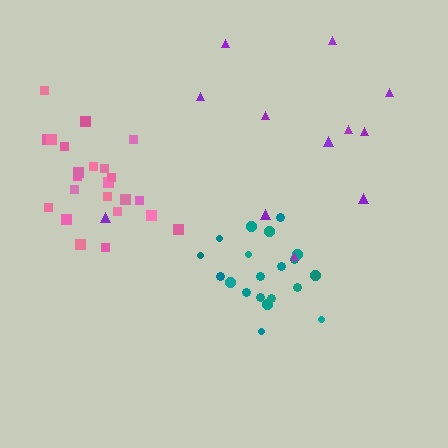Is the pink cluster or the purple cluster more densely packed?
Pink.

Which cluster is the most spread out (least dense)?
Purple.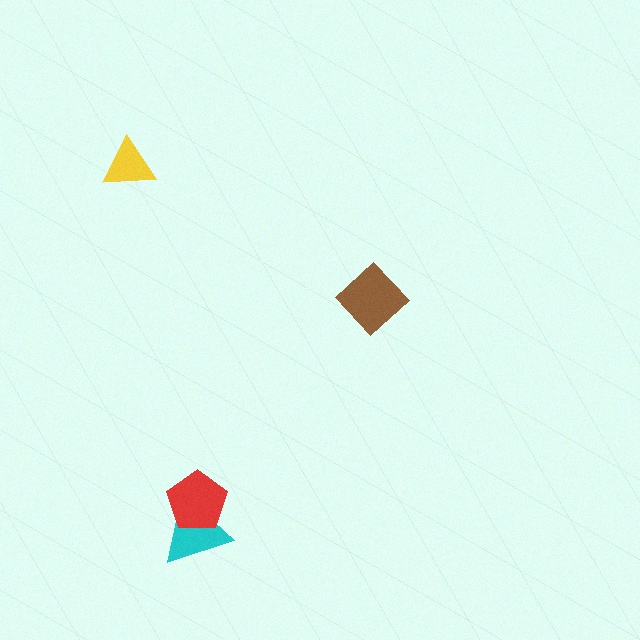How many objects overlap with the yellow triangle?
0 objects overlap with the yellow triangle.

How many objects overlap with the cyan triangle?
1 object overlaps with the cyan triangle.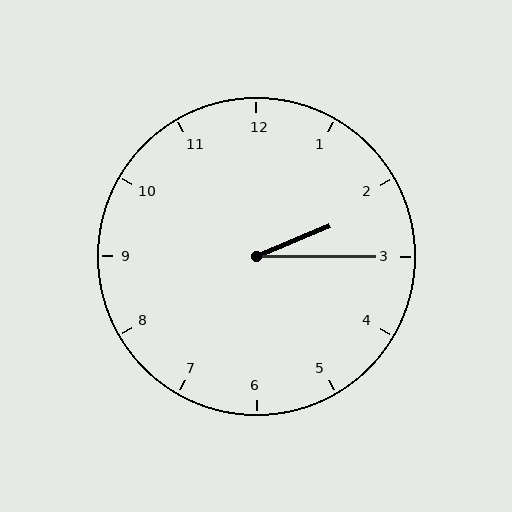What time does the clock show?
2:15.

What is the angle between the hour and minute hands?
Approximately 22 degrees.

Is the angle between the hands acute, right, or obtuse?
It is acute.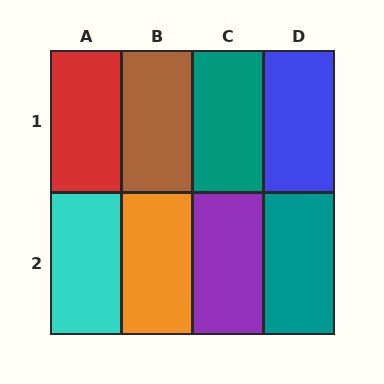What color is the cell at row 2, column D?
Teal.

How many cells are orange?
1 cell is orange.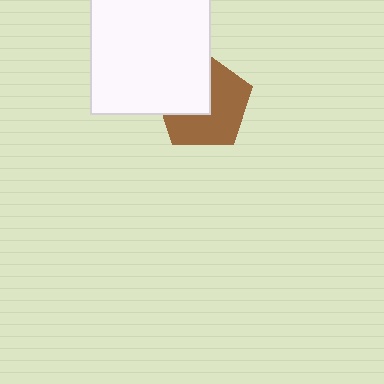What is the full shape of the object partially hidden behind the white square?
The partially hidden object is a brown pentagon.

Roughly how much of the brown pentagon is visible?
About half of it is visible (roughly 58%).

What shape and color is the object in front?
The object in front is a white square.